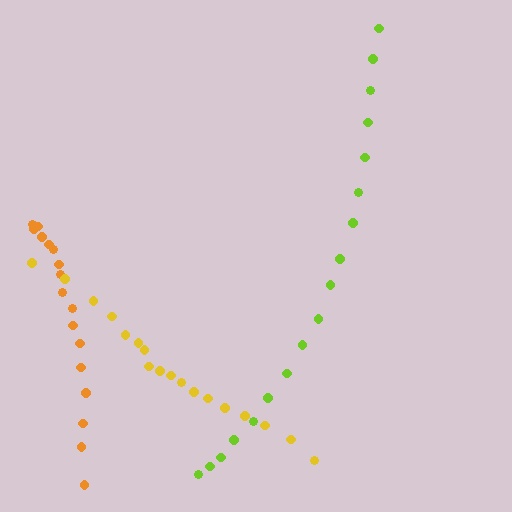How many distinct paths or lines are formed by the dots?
There are 3 distinct paths.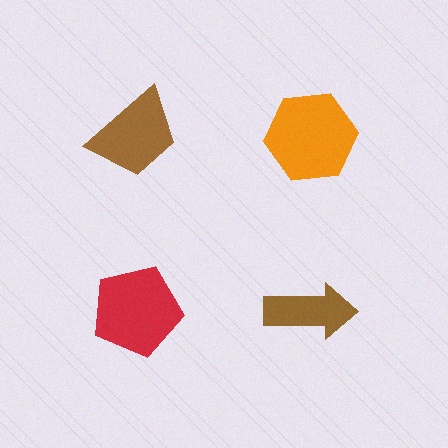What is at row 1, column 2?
An orange hexagon.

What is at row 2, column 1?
A red pentagon.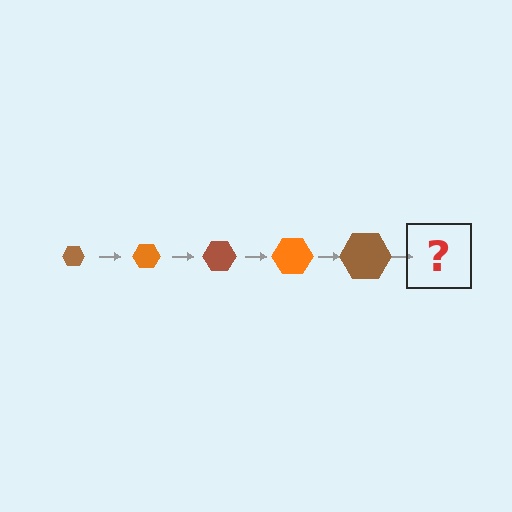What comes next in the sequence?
The next element should be an orange hexagon, larger than the previous one.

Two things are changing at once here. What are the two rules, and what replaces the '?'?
The two rules are that the hexagon grows larger each step and the color cycles through brown and orange. The '?' should be an orange hexagon, larger than the previous one.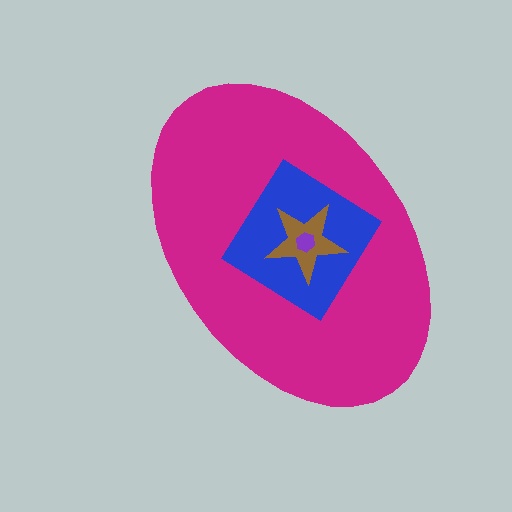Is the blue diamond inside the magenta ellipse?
Yes.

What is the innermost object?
The purple hexagon.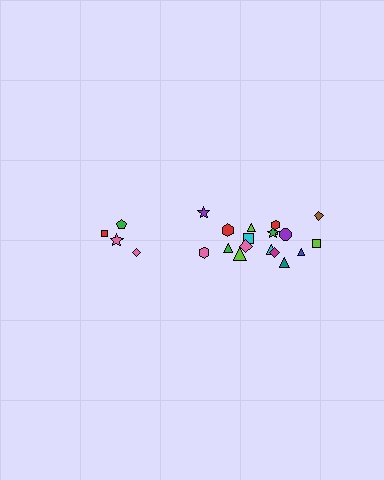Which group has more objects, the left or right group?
The right group.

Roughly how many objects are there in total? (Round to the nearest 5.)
Roughly 20 objects in total.